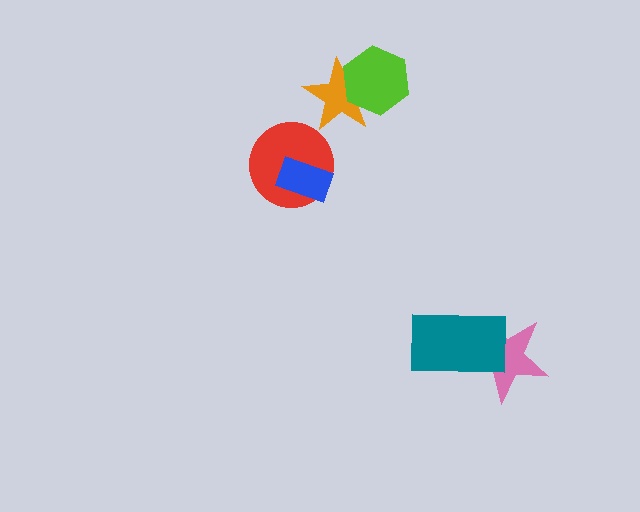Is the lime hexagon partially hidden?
No, no other shape covers it.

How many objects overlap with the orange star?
1 object overlaps with the orange star.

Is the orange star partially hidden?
Yes, it is partially covered by another shape.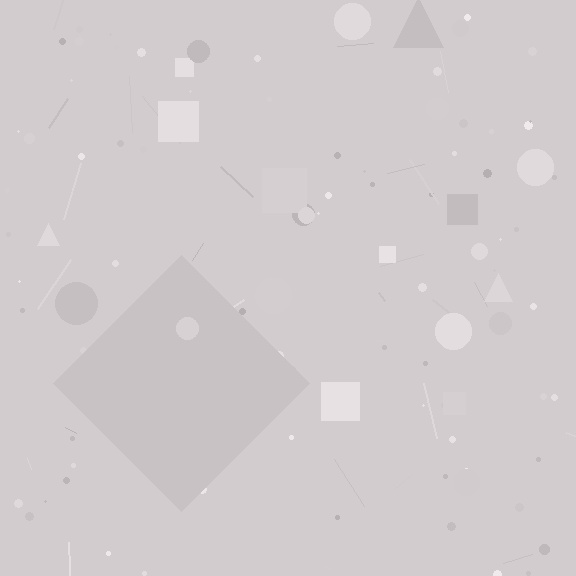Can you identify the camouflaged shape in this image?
The camouflaged shape is a diamond.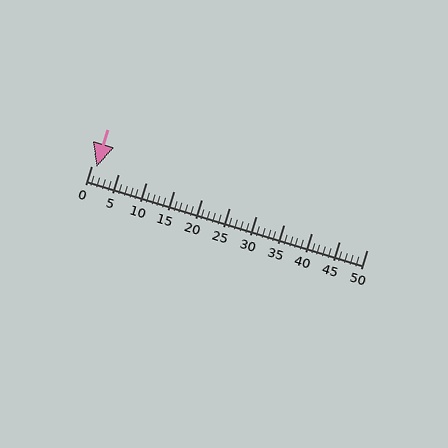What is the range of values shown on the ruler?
The ruler shows values from 0 to 50.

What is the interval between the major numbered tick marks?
The major tick marks are spaced 5 units apart.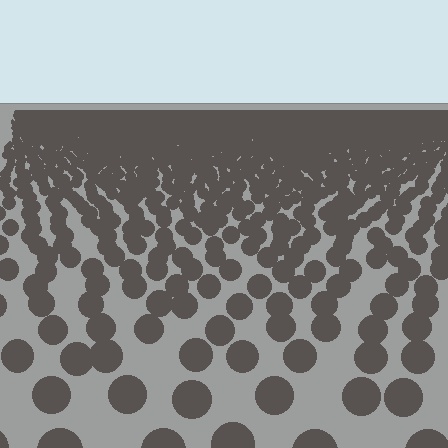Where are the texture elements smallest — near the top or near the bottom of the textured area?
Near the top.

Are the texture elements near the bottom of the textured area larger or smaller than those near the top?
Larger. Near the bottom, elements are closer to the viewer and appear at a bigger on-screen size.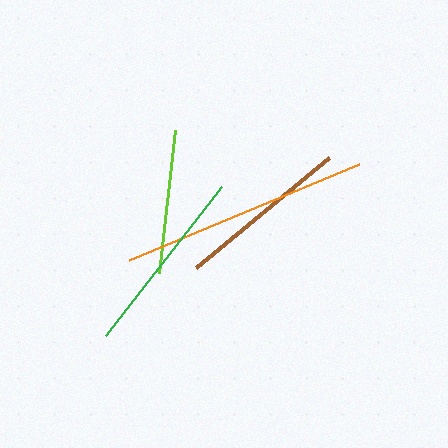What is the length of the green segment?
The green segment is approximately 189 pixels long.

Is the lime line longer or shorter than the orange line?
The orange line is longer than the lime line.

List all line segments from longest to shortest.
From longest to shortest: orange, green, brown, lime.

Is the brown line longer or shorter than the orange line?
The orange line is longer than the brown line.